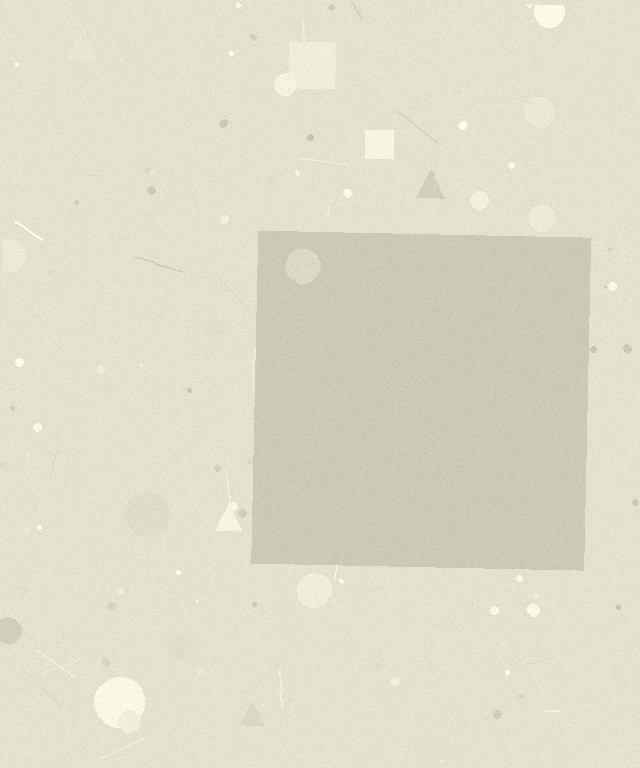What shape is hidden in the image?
A square is hidden in the image.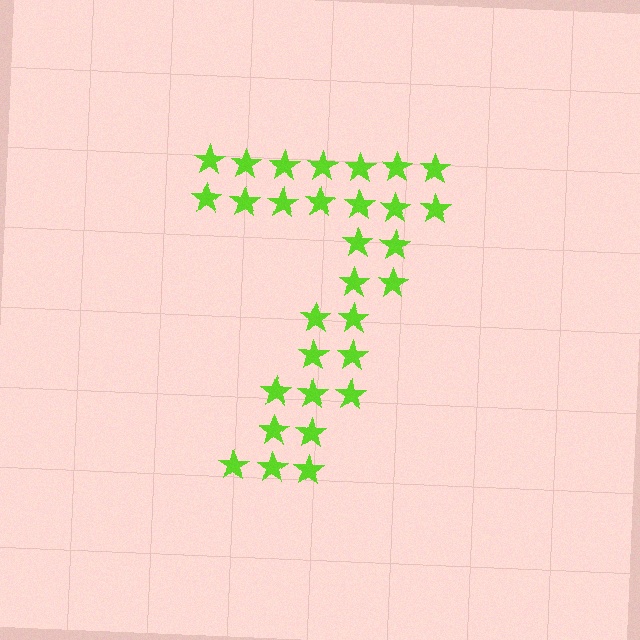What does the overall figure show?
The overall figure shows the digit 7.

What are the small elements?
The small elements are stars.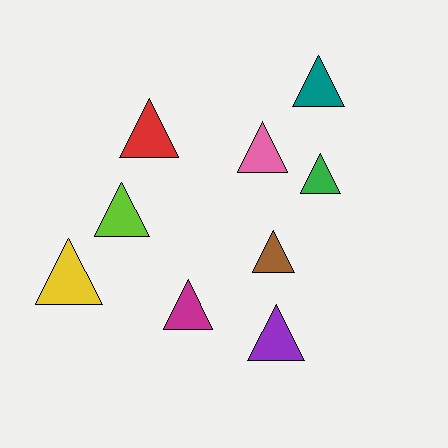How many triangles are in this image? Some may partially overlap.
There are 9 triangles.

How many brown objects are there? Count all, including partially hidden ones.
There is 1 brown object.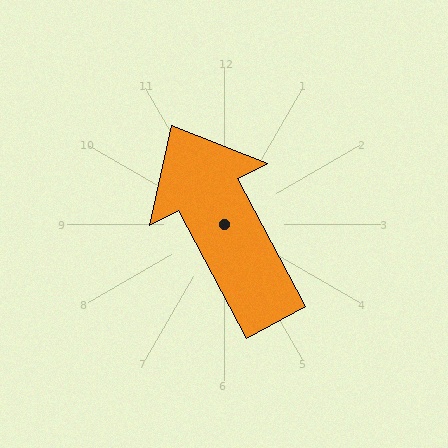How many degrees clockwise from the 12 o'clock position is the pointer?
Approximately 332 degrees.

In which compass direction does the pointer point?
Northwest.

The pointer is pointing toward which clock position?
Roughly 11 o'clock.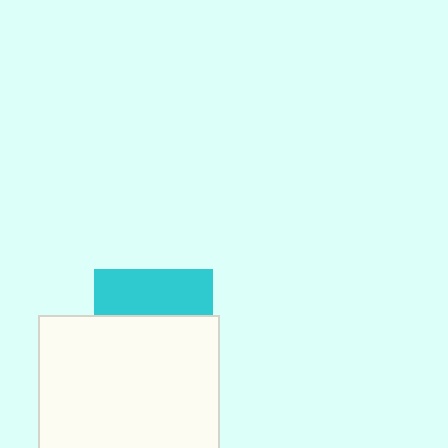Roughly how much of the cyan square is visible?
A small part of it is visible (roughly 39%).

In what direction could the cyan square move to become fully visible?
The cyan square could move up. That would shift it out from behind the white square entirely.